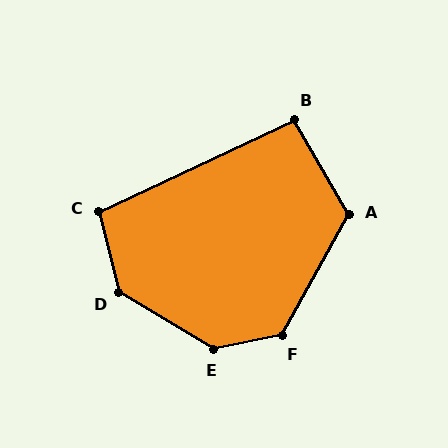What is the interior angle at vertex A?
Approximately 121 degrees (obtuse).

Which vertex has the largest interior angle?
E, at approximately 138 degrees.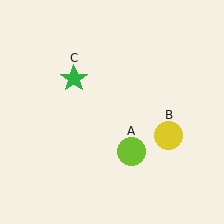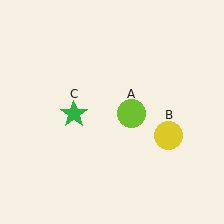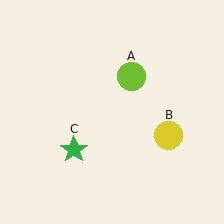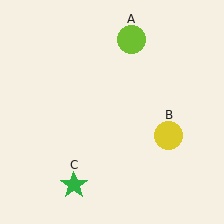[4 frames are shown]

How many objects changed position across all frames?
2 objects changed position: lime circle (object A), green star (object C).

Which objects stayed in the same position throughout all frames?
Yellow circle (object B) remained stationary.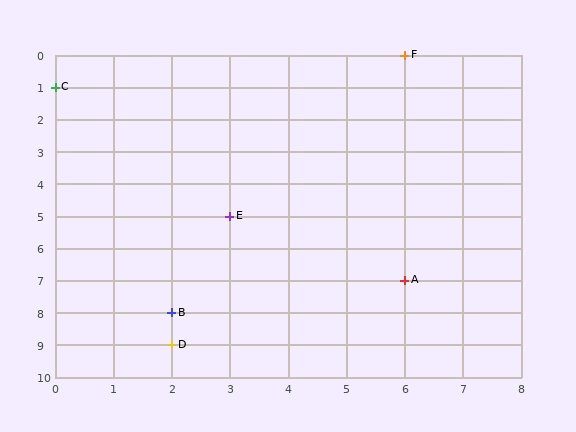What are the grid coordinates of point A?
Point A is at grid coordinates (6, 7).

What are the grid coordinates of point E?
Point E is at grid coordinates (3, 5).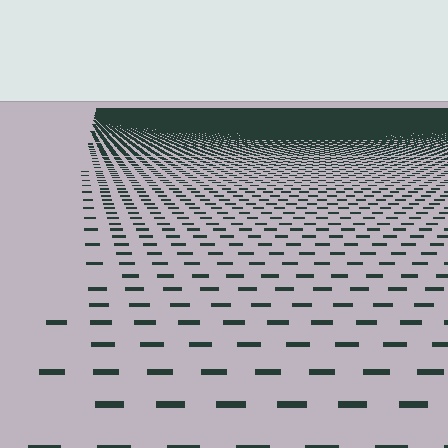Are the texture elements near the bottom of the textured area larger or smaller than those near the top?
Larger. Near the bottom, elements are closer to the viewer and appear at a bigger on-screen size.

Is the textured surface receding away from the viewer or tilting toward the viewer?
The surface is receding away from the viewer. Texture elements get smaller and denser toward the top.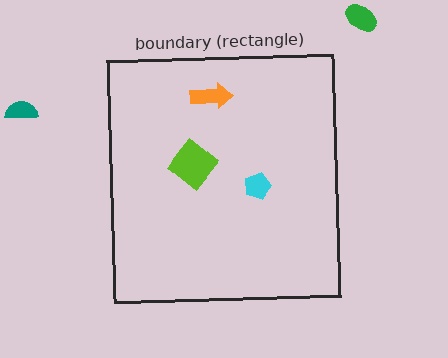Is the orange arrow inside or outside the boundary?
Inside.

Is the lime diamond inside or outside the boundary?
Inside.